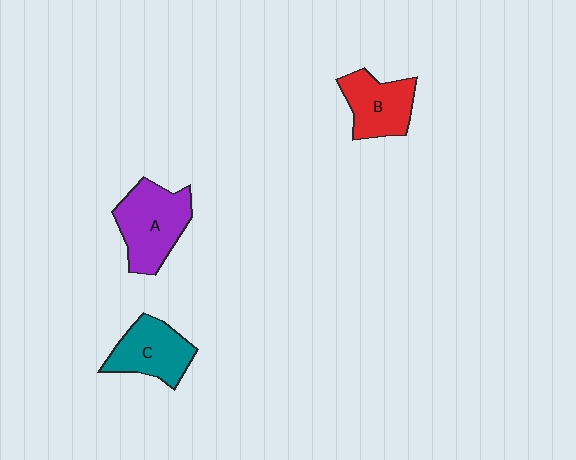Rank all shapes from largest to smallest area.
From largest to smallest: A (purple), C (teal), B (red).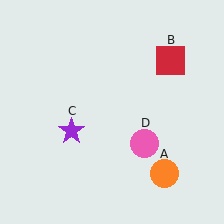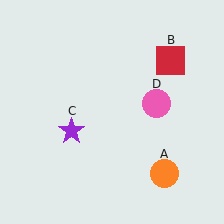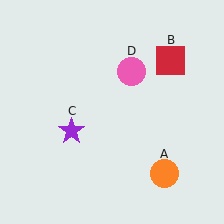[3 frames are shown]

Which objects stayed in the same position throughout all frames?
Orange circle (object A) and red square (object B) and purple star (object C) remained stationary.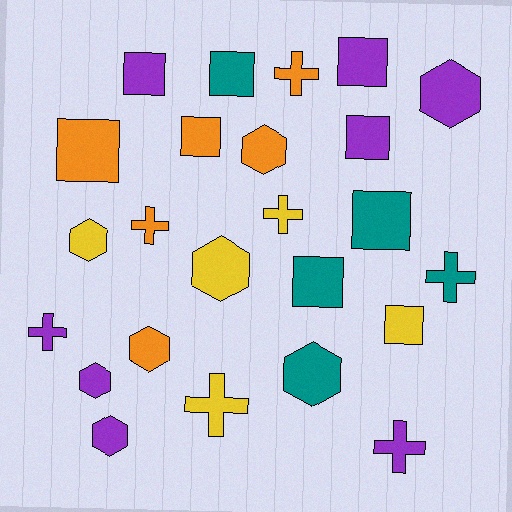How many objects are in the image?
There are 24 objects.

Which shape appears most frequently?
Square, with 9 objects.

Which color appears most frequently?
Purple, with 8 objects.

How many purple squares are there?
There are 3 purple squares.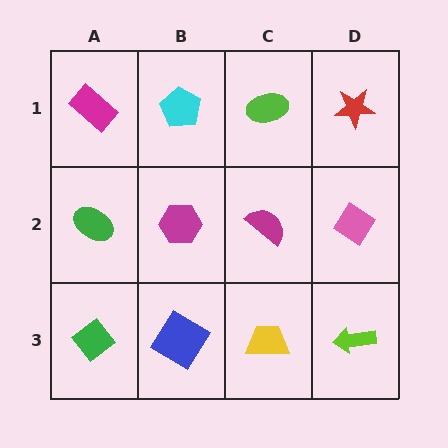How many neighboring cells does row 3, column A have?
2.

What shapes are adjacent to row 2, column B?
A cyan pentagon (row 1, column B), a blue diamond (row 3, column B), a green ellipse (row 2, column A), a magenta semicircle (row 2, column C).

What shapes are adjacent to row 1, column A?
A green ellipse (row 2, column A), a cyan pentagon (row 1, column B).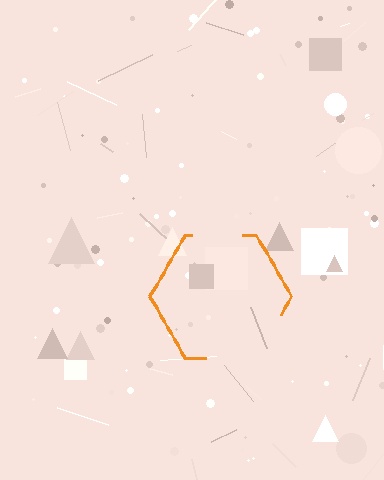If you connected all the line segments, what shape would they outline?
They would outline a hexagon.